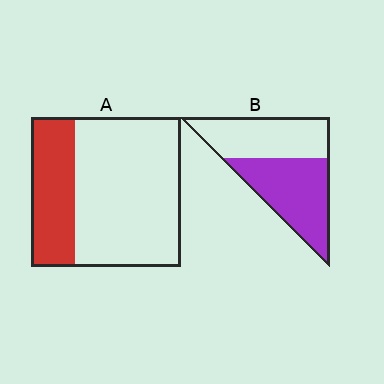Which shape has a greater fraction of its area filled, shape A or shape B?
Shape B.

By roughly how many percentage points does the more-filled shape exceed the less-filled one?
By roughly 25 percentage points (B over A).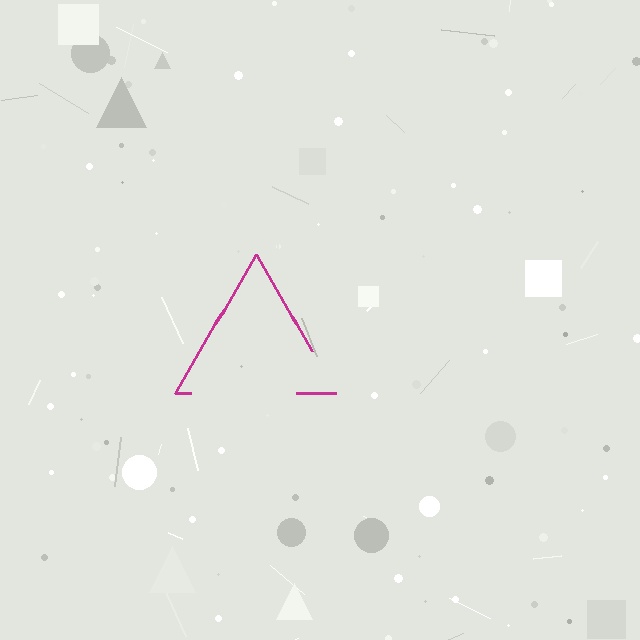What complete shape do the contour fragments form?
The contour fragments form a triangle.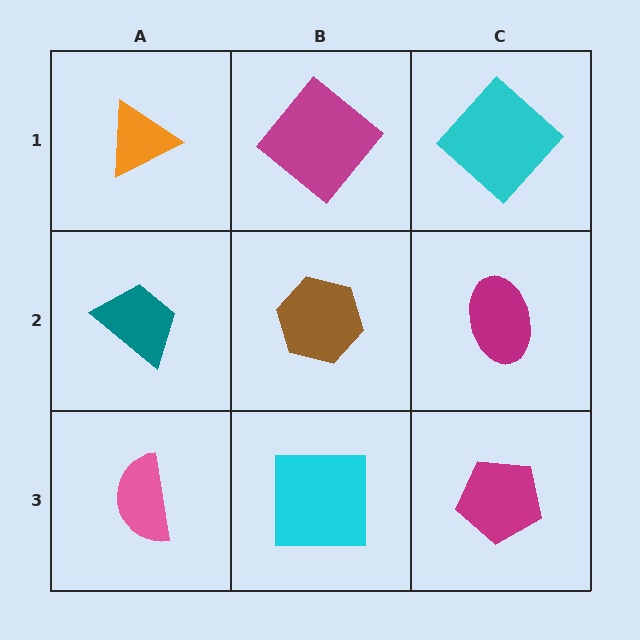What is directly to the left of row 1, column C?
A magenta diamond.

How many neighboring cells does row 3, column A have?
2.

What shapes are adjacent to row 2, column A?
An orange triangle (row 1, column A), a pink semicircle (row 3, column A), a brown hexagon (row 2, column B).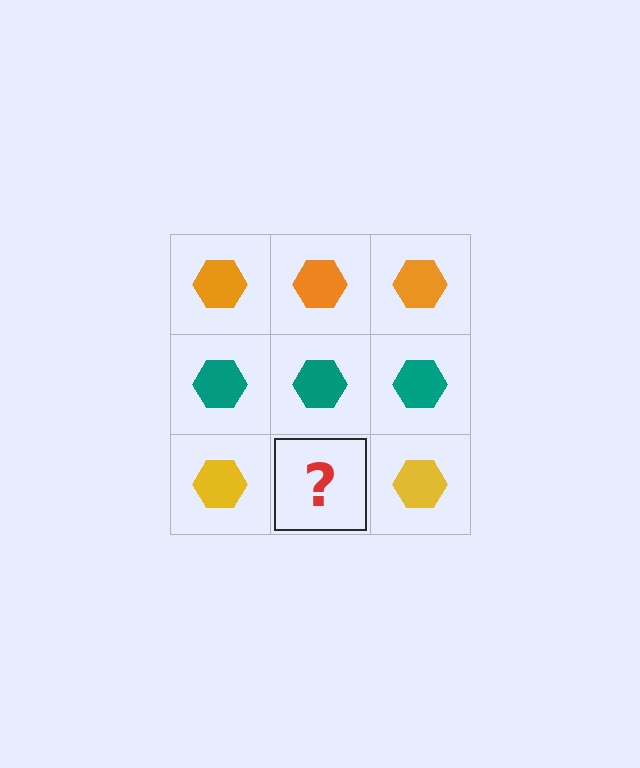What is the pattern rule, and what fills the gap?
The rule is that each row has a consistent color. The gap should be filled with a yellow hexagon.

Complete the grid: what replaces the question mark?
The question mark should be replaced with a yellow hexagon.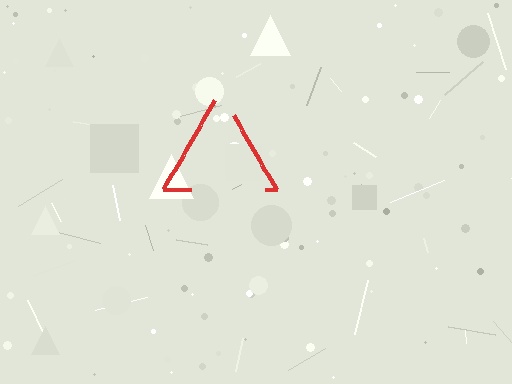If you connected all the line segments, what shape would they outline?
They would outline a triangle.